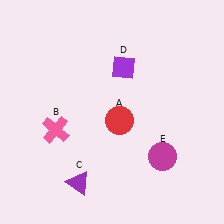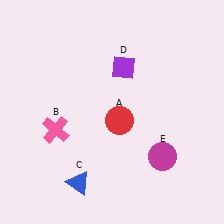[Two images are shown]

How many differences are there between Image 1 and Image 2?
There is 1 difference between the two images.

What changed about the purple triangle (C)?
In Image 1, C is purple. In Image 2, it changed to blue.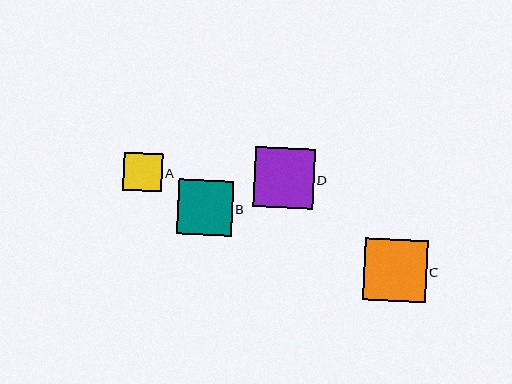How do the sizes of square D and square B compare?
Square D and square B are approximately the same size.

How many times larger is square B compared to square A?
Square B is approximately 1.4 times the size of square A.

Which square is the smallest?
Square A is the smallest with a size of approximately 38 pixels.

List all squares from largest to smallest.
From largest to smallest: C, D, B, A.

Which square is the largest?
Square C is the largest with a size of approximately 62 pixels.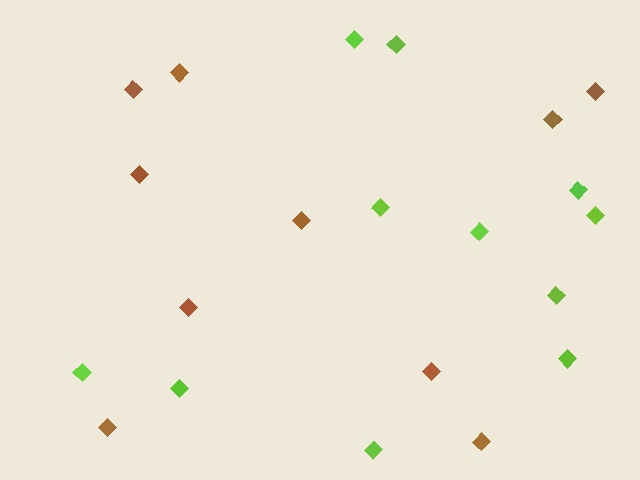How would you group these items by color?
There are 2 groups: one group of brown diamonds (10) and one group of lime diamonds (11).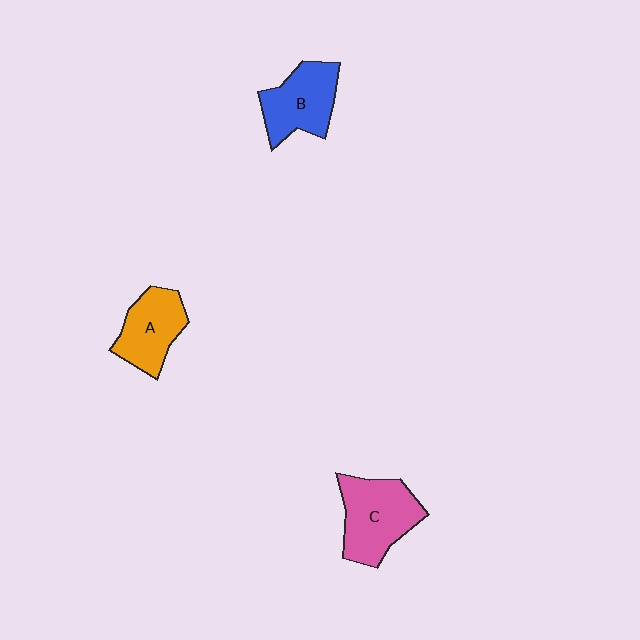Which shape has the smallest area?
Shape A (orange).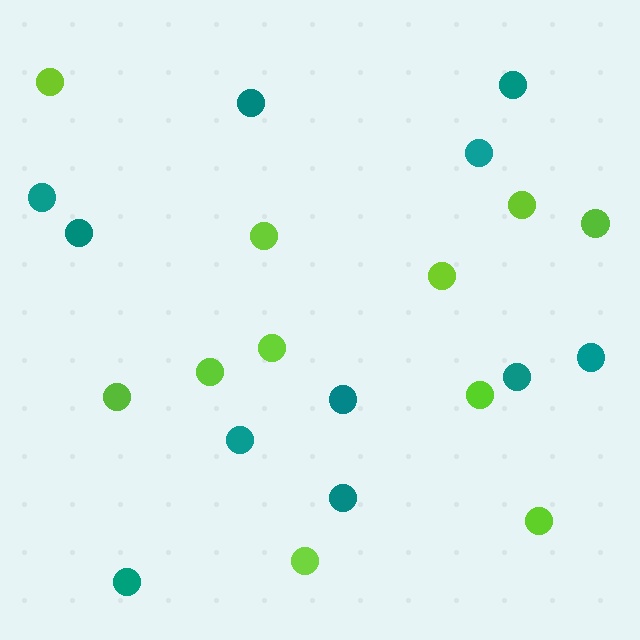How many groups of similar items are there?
There are 2 groups: one group of teal circles (11) and one group of lime circles (11).